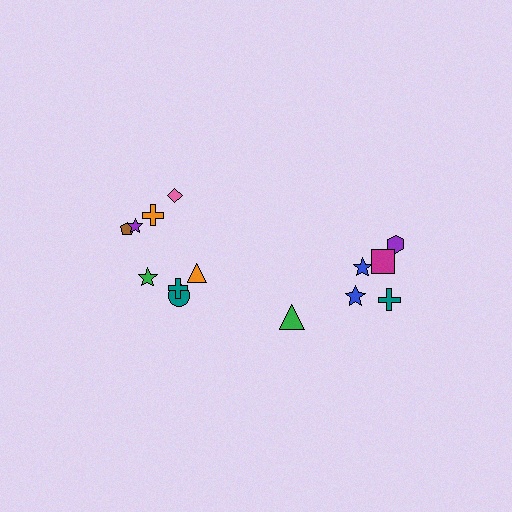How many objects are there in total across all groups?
There are 14 objects.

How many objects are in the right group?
There are 6 objects.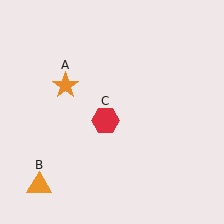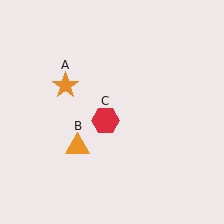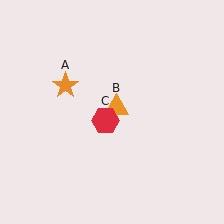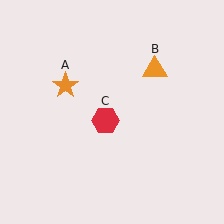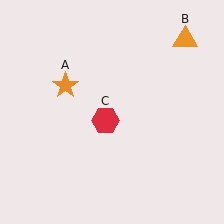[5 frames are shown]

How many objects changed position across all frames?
1 object changed position: orange triangle (object B).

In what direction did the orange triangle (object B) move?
The orange triangle (object B) moved up and to the right.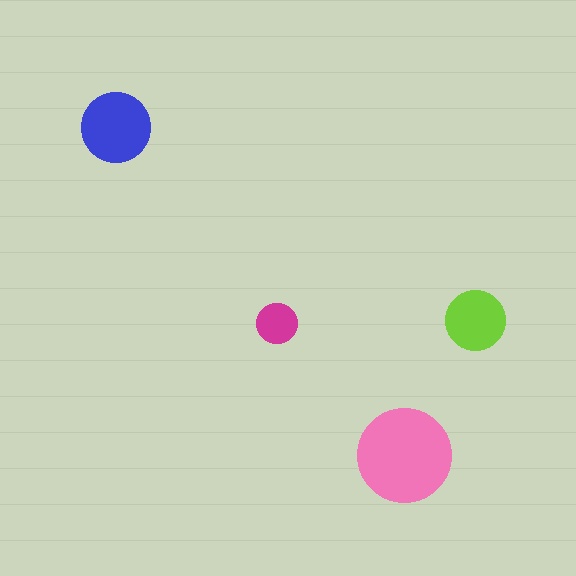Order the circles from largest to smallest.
the pink one, the blue one, the lime one, the magenta one.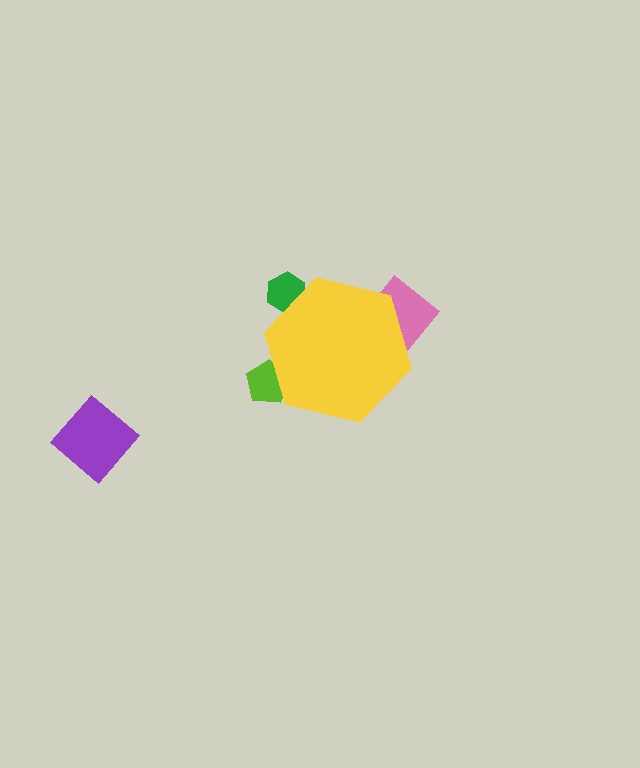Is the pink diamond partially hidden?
Yes, the pink diamond is partially hidden behind the yellow hexagon.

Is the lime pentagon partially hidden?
Yes, the lime pentagon is partially hidden behind the yellow hexagon.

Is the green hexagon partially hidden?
Yes, the green hexagon is partially hidden behind the yellow hexagon.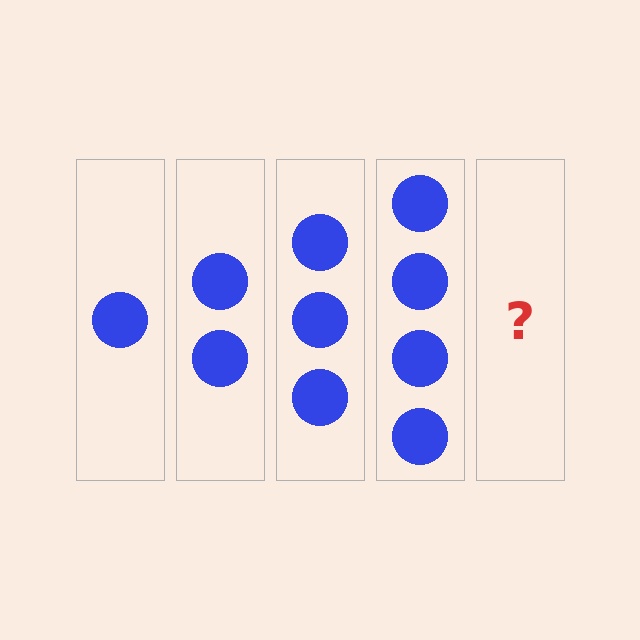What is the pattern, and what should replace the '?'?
The pattern is that each step adds one more circle. The '?' should be 5 circles.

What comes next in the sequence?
The next element should be 5 circles.